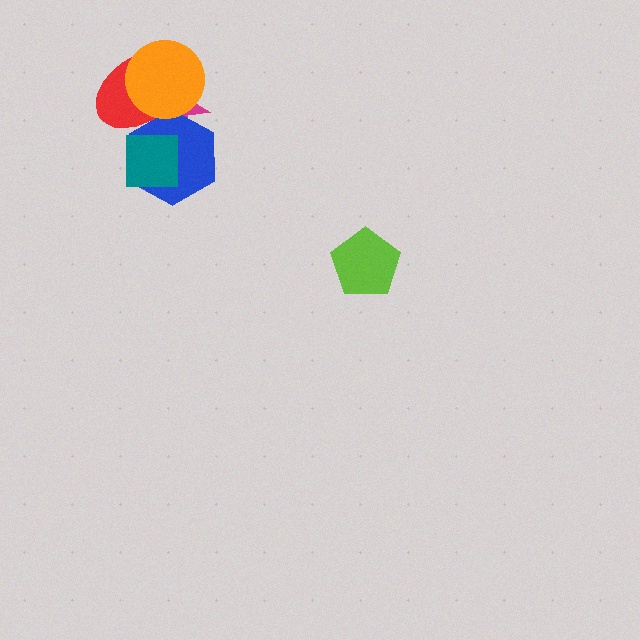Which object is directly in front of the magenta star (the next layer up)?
The red ellipse is directly in front of the magenta star.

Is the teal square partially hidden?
No, no other shape covers it.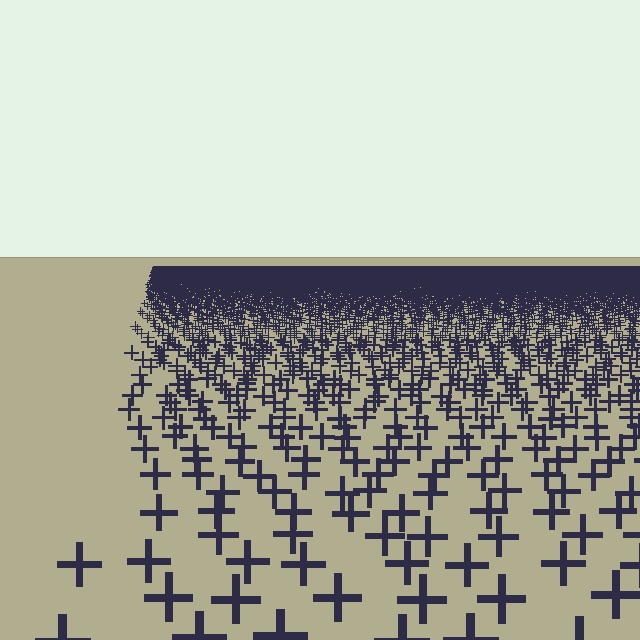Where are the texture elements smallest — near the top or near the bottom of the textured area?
Near the top.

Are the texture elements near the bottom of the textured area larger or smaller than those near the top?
Larger. Near the bottom, elements are closer to the viewer and appear at a bigger on-screen size.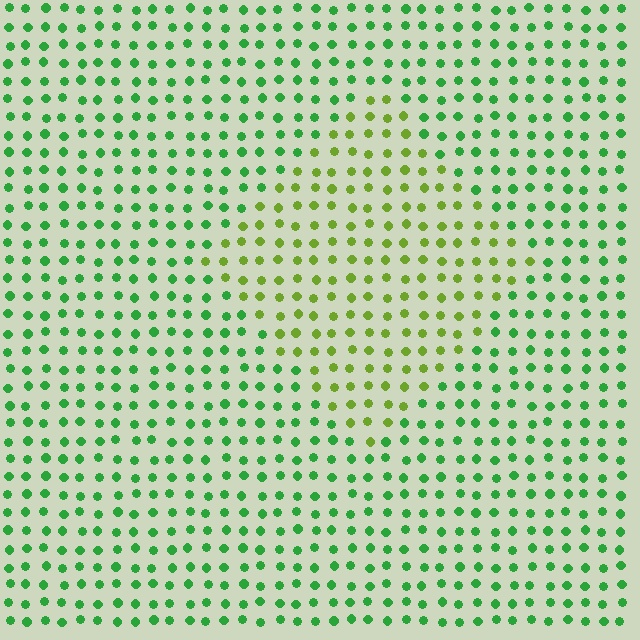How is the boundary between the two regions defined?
The boundary is defined purely by a slight shift in hue (about 40 degrees). Spacing, size, and orientation are identical on both sides.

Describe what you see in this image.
The image is filled with small green elements in a uniform arrangement. A diamond-shaped region is visible where the elements are tinted to a slightly different hue, forming a subtle color boundary.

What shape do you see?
I see a diamond.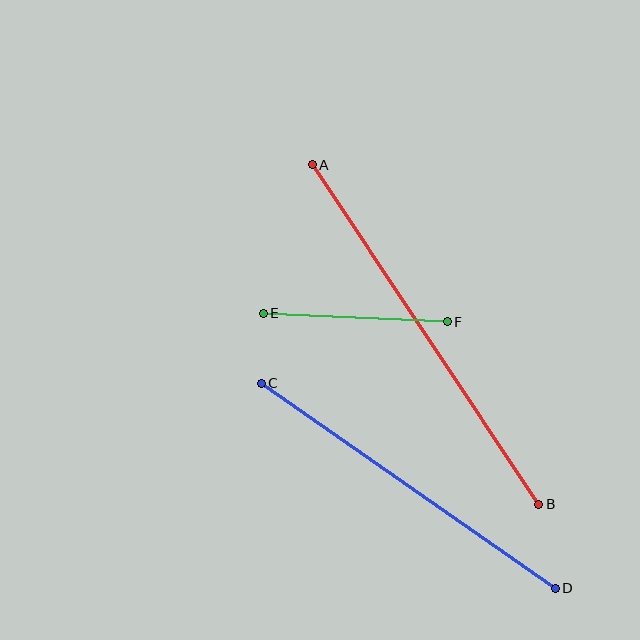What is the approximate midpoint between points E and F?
The midpoint is at approximately (355, 317) pixels.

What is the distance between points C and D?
The distance is approximately 358 pixels.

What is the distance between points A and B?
The distance is approximately 408 pixels.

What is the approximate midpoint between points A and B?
The midpoint is at approximately (426, 334) pixels.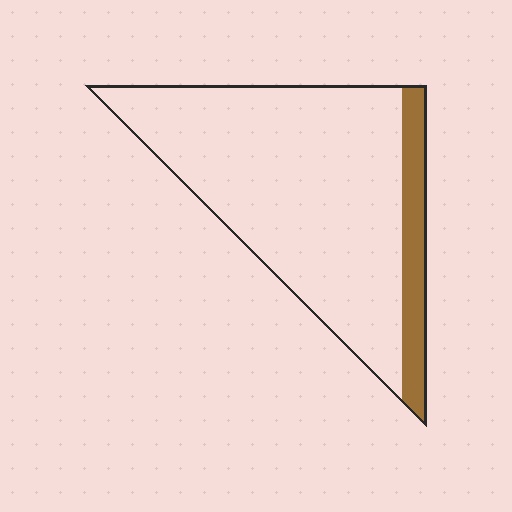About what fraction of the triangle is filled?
About one eighth (1/8).